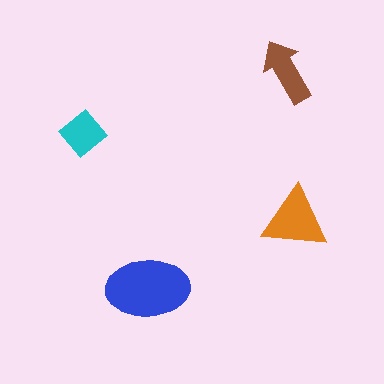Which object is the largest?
The blue ellipse.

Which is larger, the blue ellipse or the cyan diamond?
The blue ellipse.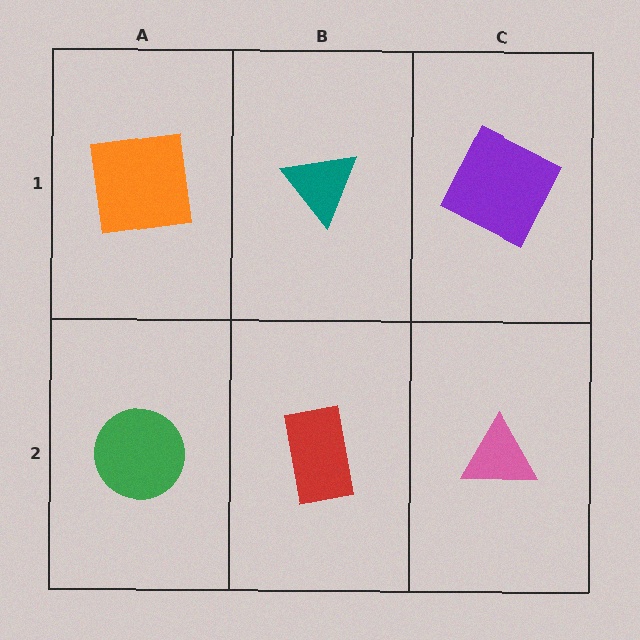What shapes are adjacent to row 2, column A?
An orange square (row 1, column A), a red rectangle (row 2, column B).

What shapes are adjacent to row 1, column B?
A red rectangle (row 2, column B), an orange square (row 1, column A), a purple square (row 1, column C).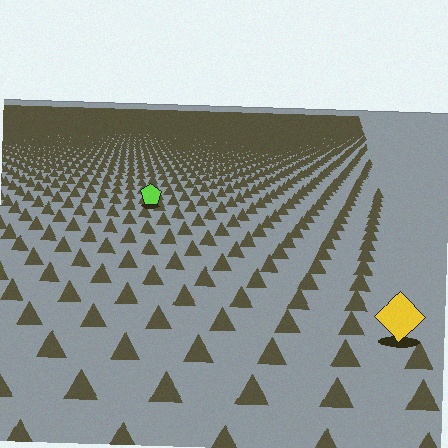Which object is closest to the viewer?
The yellow diamond is closest. The texture marks near it are larger and more spread out.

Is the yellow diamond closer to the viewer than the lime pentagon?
Yes. The yellow diamond is closer — you can tell from the texture gradient: the ground texture is coarser near it.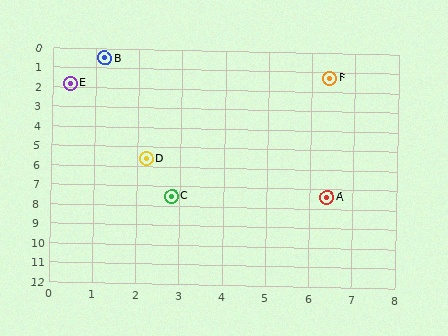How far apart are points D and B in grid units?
Points D and B are about 5.2 grid units apart.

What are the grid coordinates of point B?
Point B is at approximately (1.2, 0.5).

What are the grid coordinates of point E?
Point E is at approximately (0.4, 1.8).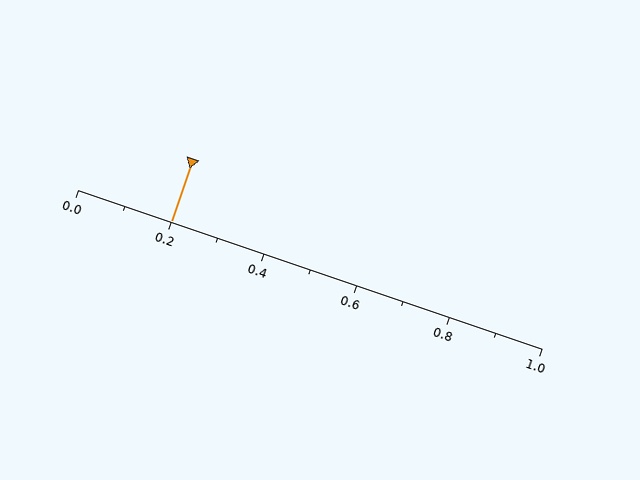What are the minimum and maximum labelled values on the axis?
The axis runs from 0.0 to 1.0.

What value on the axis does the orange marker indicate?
The marker indicates approximately 0.2.